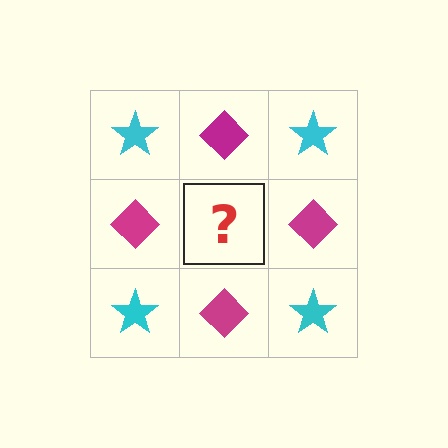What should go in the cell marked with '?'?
The missing cell should contain a cyan star.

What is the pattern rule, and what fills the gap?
The rule is that it alternates cyan star and magenta diamond in a checkerboard pattern. The gap should be filled with a cyan star.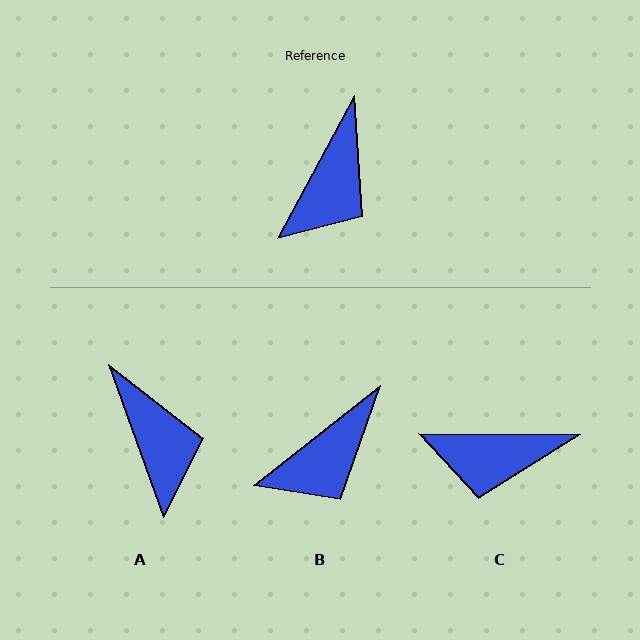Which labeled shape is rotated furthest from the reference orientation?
C, about 62 degrees away.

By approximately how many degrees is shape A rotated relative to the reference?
Approximately 48 degrees counter-clockwise.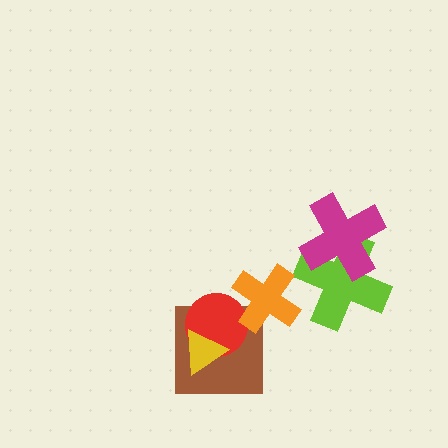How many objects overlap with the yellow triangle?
2 objects overlap with the yellow triangle.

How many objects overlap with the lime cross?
1 object overlaps with the lime cross.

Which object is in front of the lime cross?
The magenta cross is in front of the lime cross.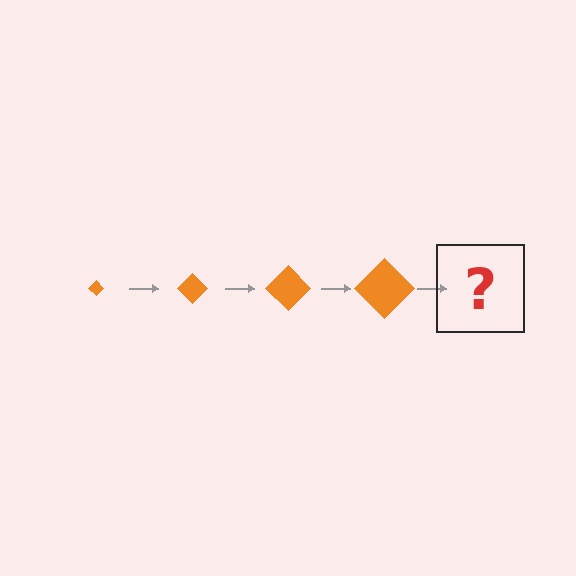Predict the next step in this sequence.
The next step is an orange diamond, larger than the previous one.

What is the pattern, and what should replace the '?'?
The pattern is that the diamond gets progressively larger each step. The '?' should be an orange diamond, larger than the previous one.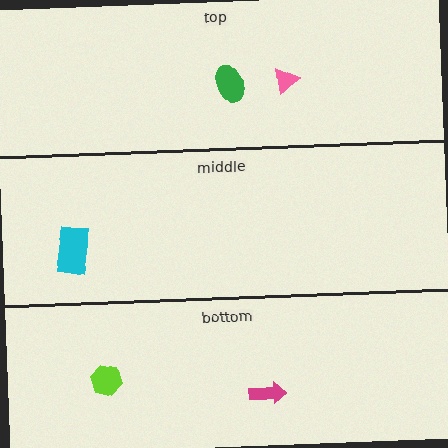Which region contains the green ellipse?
The top region.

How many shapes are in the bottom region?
2.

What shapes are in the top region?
The pink triangle, the green ellipse.